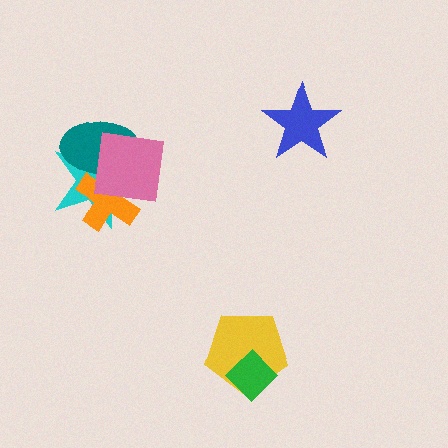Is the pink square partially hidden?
No, no other shape covers it.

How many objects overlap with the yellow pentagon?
1 object overlaps with the yellow pentagon.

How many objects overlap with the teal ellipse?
3 objects overlap with the teal ellipse.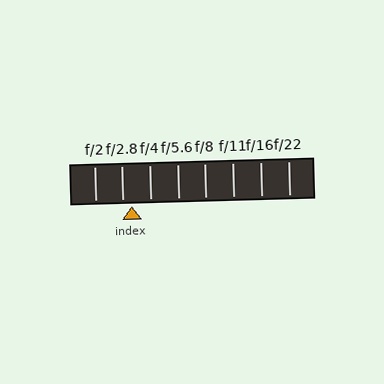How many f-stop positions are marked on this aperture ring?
There are 8 f-stop positions marked.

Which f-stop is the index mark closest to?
The index mark is closest to f/2.8.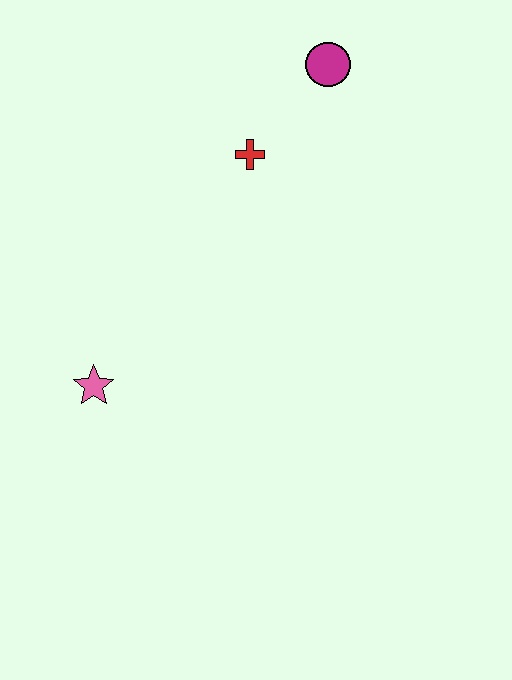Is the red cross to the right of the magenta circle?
No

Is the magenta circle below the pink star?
No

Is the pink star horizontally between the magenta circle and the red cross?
No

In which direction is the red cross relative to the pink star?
The red cross is above the pink star.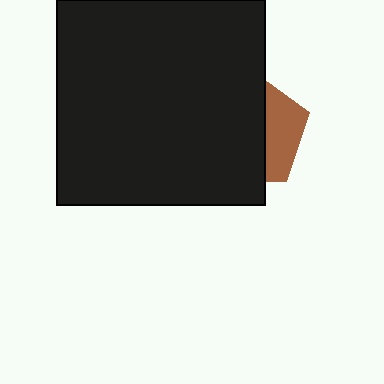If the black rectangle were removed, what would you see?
You would see the complete brown pentagon.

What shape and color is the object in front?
The object in front is a black rectangle.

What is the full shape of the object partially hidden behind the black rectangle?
The partially hidden object is a brown pentagon.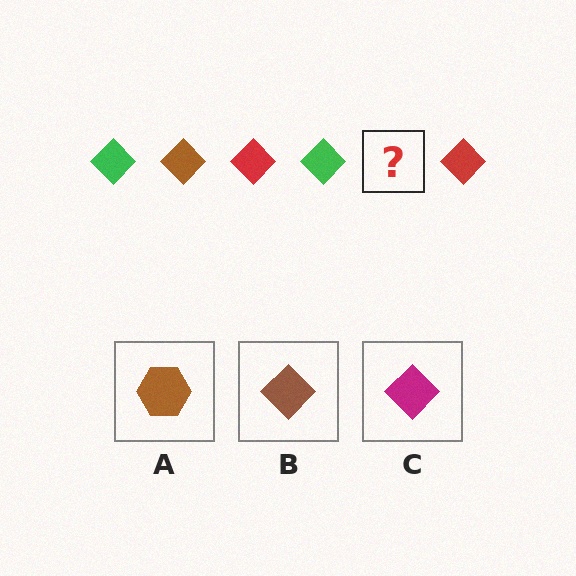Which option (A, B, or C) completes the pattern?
B.